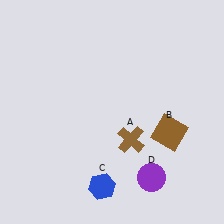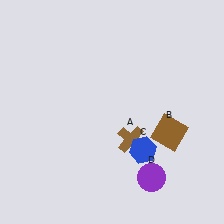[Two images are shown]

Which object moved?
The blue hexagon (C) moved right.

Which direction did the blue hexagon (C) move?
The blue hexagon (C) moved right.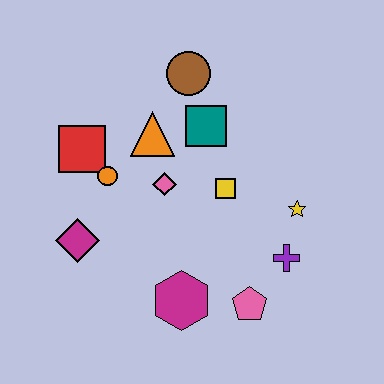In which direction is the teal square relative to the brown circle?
The teal square is below the brown circle.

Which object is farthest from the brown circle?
The pink pentagon is farthest from the brown circle.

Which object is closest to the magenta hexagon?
The pink pentagon is closest to the magenta hexagon.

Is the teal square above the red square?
Yes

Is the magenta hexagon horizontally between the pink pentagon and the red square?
Yes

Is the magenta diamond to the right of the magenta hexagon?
No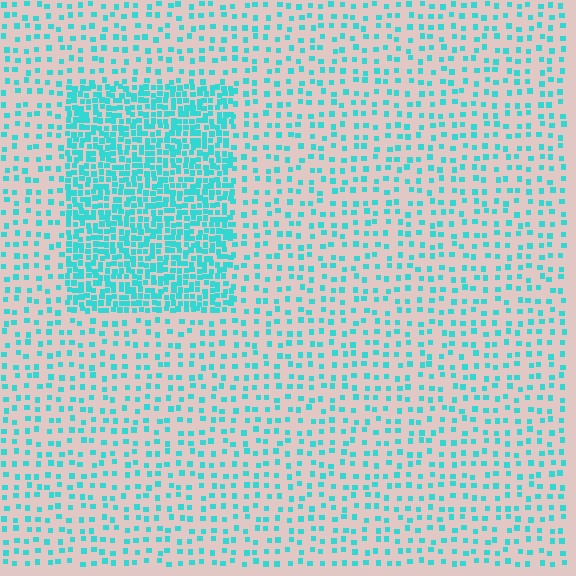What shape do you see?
I see a rectangle.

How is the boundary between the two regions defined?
The boundary is defined by a change in element density (approximately 2.8x ratio). All elements are the same color, size, and shape.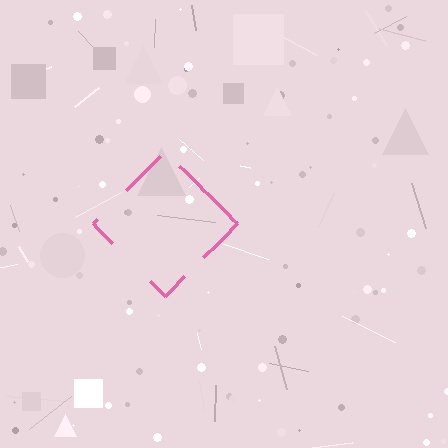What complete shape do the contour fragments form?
The contour fragments form a diamond.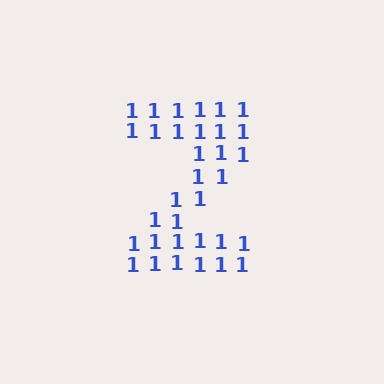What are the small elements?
The small elements are digit 1's.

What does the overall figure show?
The overall figure shows the letter Z.